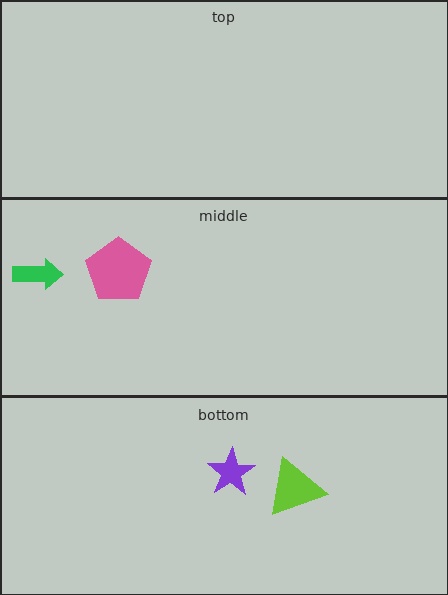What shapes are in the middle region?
The pink pentagon, the green arrow.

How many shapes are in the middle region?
2.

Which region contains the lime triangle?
The bottom region.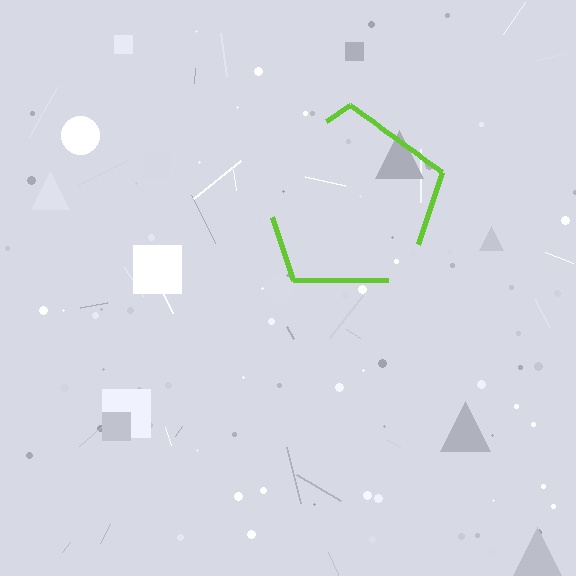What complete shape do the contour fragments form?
The contour fragments form a pentagon.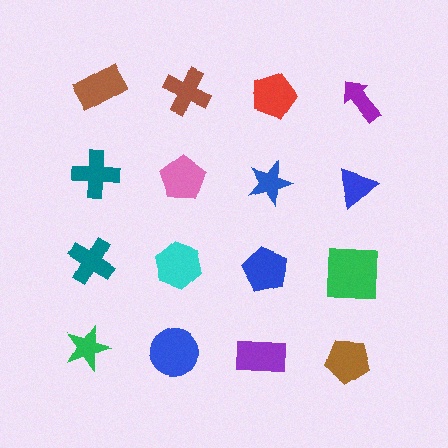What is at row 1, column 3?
A red pentagon.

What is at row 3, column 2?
A cyan hexagon.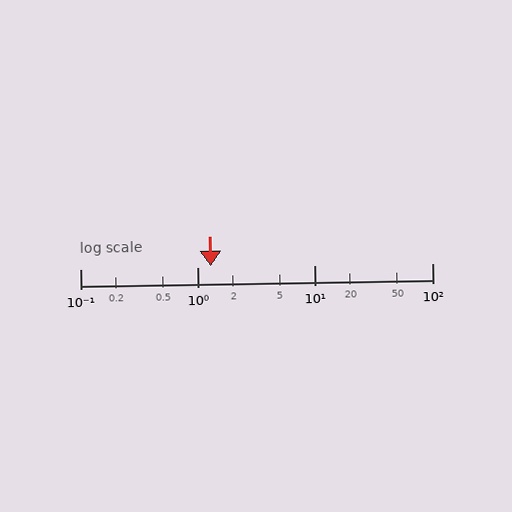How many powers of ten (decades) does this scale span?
The scale spans 3 decades, from 0.1 to 100.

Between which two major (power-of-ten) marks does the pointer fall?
The pointer is between 1 and 10.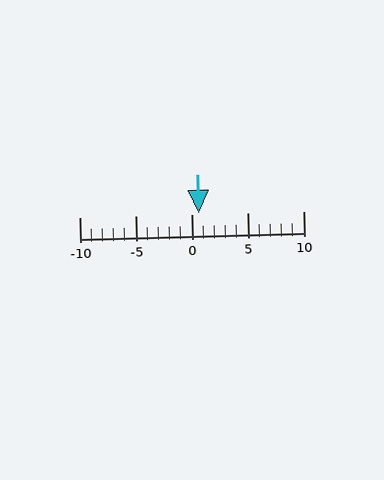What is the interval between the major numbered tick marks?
The major tick marks are spaced 5 units apart.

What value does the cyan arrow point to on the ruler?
The cyan arrow points to approximately 1.